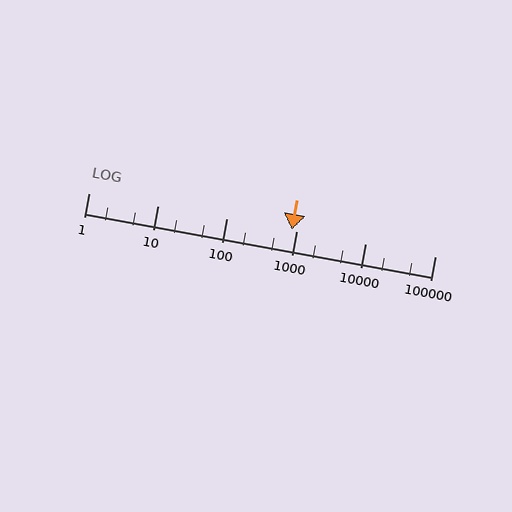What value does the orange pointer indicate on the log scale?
The pointer indicates approximately 850.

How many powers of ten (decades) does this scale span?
The scale spans 5 decades, from 1 to 100000.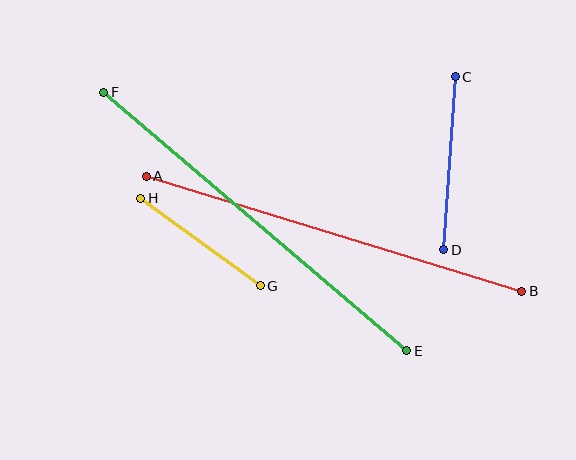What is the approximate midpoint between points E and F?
The midpoint is at approximately (255, 222) pixels.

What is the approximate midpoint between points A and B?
The midpoint is at approximately (334, 234) pixels.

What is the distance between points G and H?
The distance is approximately 148 pixels.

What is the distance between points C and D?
The distance is approximately 173 pixels.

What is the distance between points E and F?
The distance is approximately 399 pixels.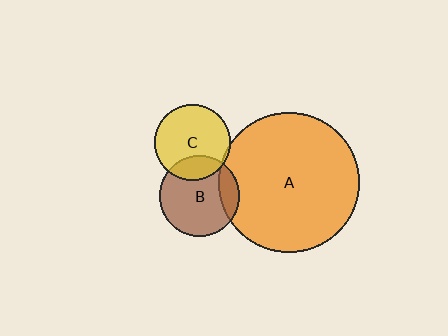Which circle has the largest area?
Circle A (orange).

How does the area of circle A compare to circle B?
Approximately 3.0 times.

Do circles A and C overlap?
Yes.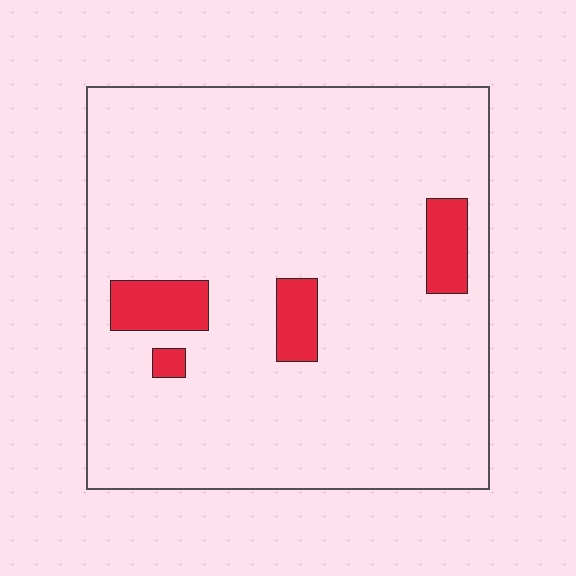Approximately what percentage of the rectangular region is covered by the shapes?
Approximately 10%.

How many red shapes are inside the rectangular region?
4.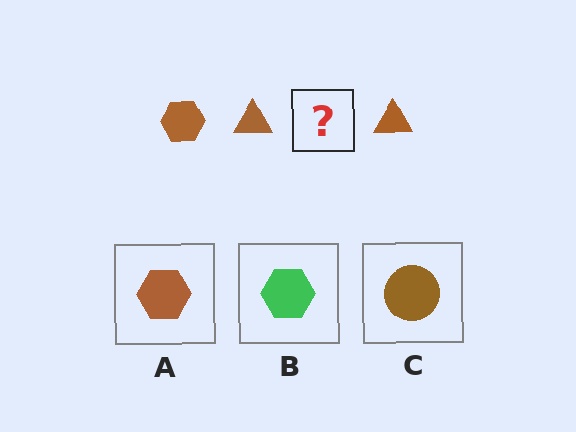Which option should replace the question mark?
Option A.